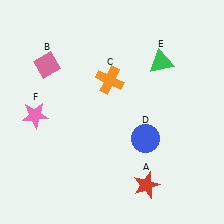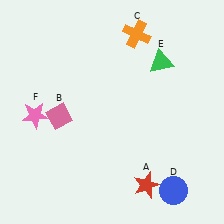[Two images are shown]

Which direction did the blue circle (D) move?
The blue circle (D) moved down.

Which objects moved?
The objects that moved are: the pink diamond (B), the orange cross (C), the blue circle (D).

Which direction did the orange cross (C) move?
The orange cross (C) moved up.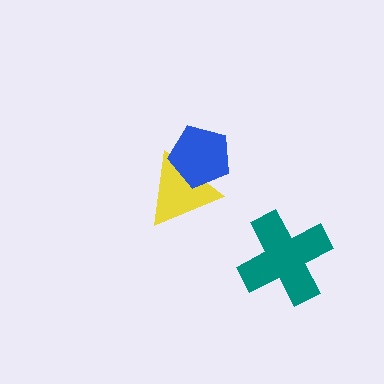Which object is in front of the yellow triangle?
The blue pentagon is in front of the yellow triangle.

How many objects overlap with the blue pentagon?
1 object overlaps with the blue pentagon.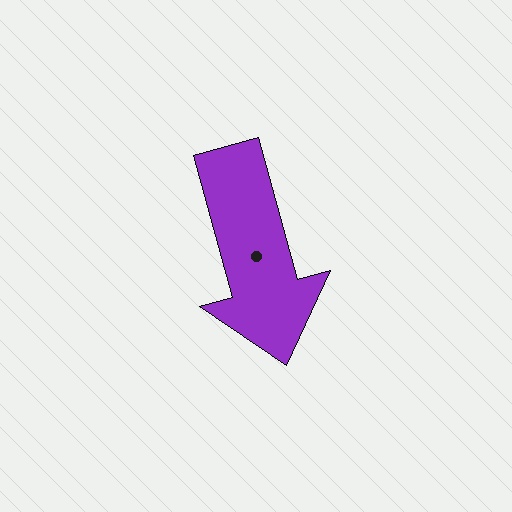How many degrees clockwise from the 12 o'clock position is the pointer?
Approximately 165 degrees.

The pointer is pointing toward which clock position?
Roughly 5 o'clock.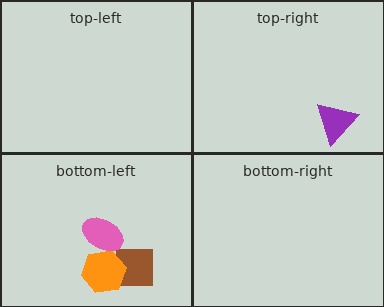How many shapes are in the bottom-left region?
3.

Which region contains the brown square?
The bottom-left region.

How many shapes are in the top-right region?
1.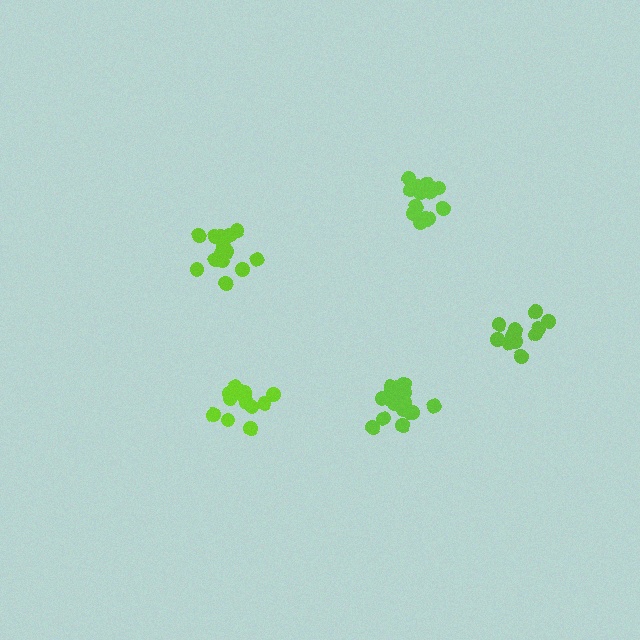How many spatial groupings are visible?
There are 5 spatial groupings.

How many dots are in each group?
Group 1: 15 dots, Group 2: 13 dots, Group 3: 15 dots, Group 4: 18 dots, Group 5: 13 dots (74 total).